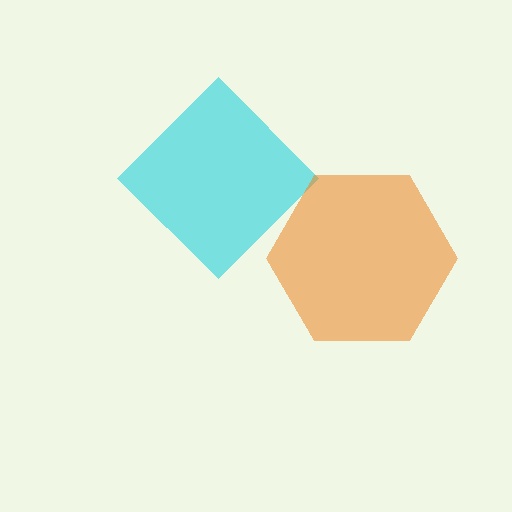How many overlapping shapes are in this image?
There are 2 overlapping shapes in the image.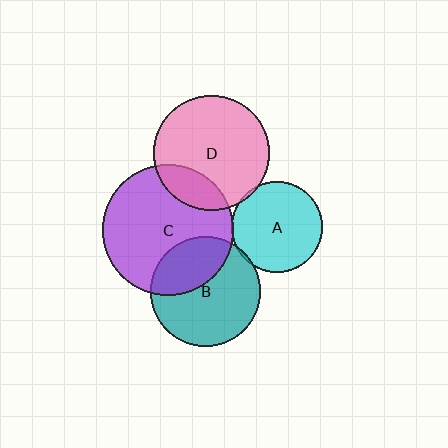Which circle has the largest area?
Circle C (purple).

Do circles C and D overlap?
Yes.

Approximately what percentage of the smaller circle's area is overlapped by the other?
Approximately 20%.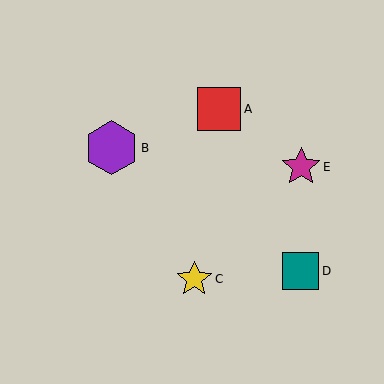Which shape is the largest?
The purple hexagon (labeled B) is the largest.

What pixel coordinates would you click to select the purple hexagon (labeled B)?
Click at (112, 148) to select the purple hexagon B.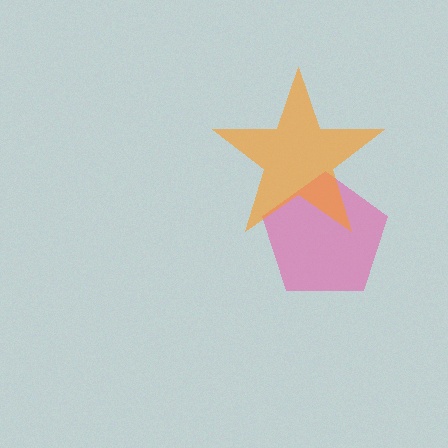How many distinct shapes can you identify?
There are 2 distinct shapes: a pink pentagon, an orange star.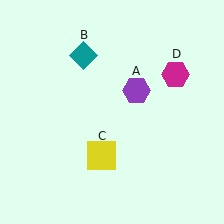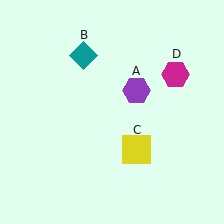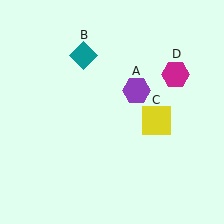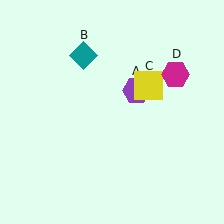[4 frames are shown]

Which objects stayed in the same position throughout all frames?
Purple hexagon (object A) and teal diamond (object B) and magenta hexagon (object D) remained stationary.